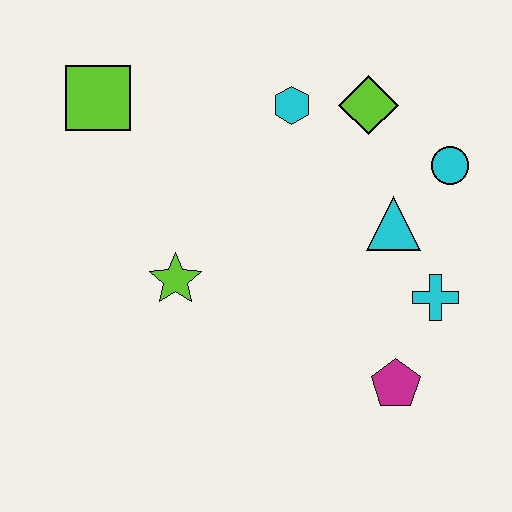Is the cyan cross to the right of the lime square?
Yes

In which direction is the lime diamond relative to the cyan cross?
The lime diamond is above the cyan cross.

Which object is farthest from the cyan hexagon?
The magenta pentagon is farthest from the cyan hexagon.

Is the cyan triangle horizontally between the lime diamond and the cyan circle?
Yes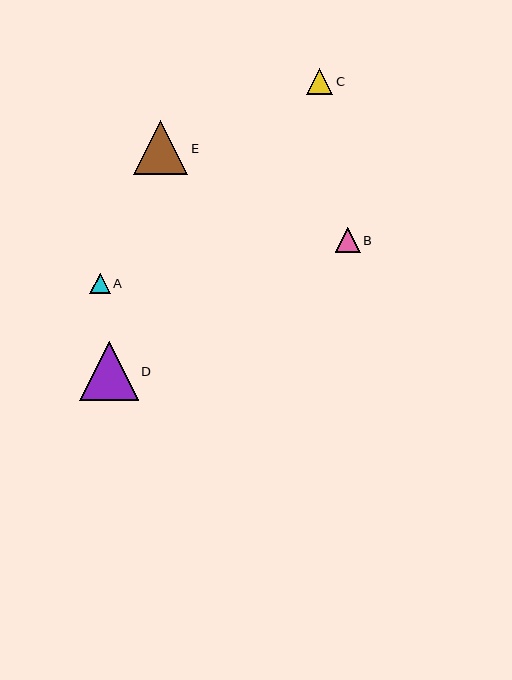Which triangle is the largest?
Triangle D is the largest with a size of approximately 59 pixels.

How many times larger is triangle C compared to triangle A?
Triangle C is approximately 1.3 times the size of triangle A.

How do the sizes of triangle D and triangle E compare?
Triangle D and triangle E are approximately the same size.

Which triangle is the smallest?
Triangle A is the smallest with a size of approximately 21 pixels.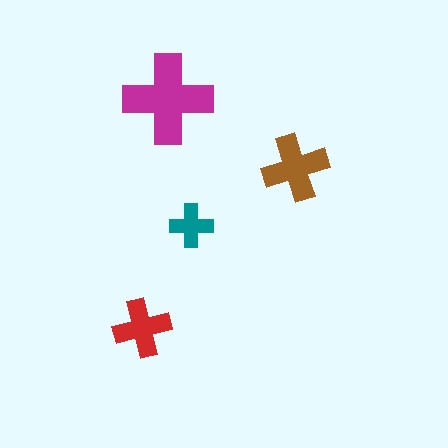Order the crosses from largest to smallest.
the magenta one, the brown one, the red one, the teal one.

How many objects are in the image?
There are 4 objects in the image.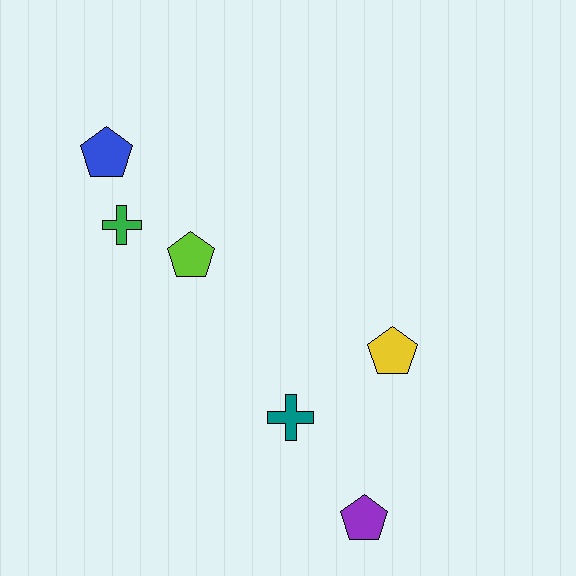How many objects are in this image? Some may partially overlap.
There are 6 objects.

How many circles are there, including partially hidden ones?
There are no circles.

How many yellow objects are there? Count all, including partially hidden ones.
There is 1 yellow object.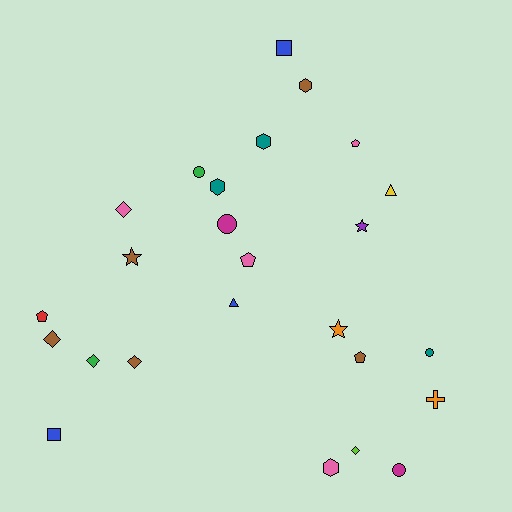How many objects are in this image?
There are 25 objects.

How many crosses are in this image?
There is 1 cross.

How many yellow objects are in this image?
There is 1 yellow object.